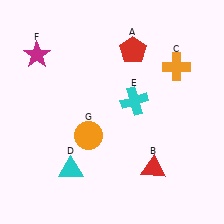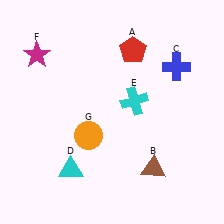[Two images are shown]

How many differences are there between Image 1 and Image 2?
There are 2 differences between the two images.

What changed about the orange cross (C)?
In Image 1, C is orange. In Image 2, it changed to blue.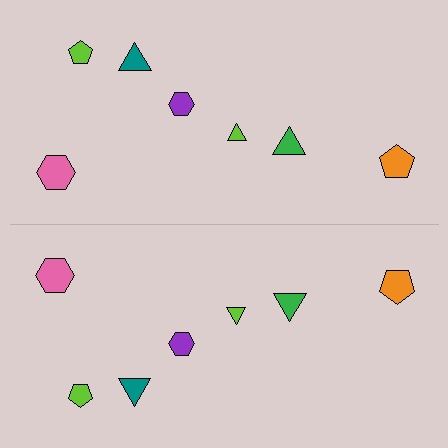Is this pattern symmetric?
Yes, this pattern has bilateral (reflection) symmetry.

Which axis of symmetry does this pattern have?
The pattern has a horizontal axis of symmetry running through the center of the image.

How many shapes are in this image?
There are 14 shapes in this image.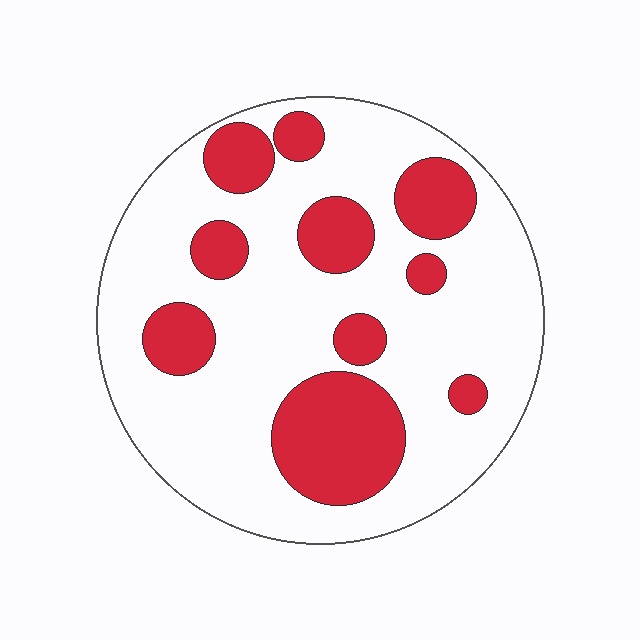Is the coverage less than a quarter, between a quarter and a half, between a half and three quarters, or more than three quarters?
Between a quarter and a half.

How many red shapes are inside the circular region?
10.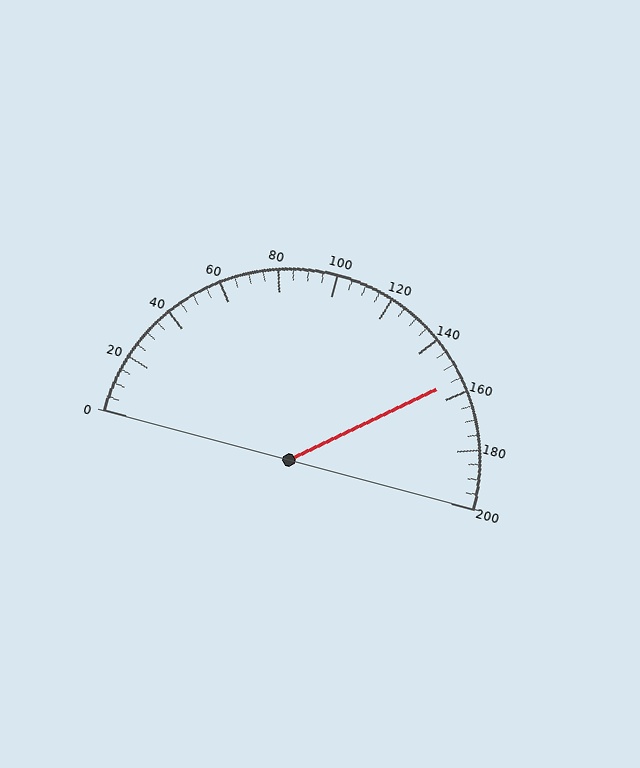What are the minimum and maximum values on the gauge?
The gauge ranges from 0 to 200.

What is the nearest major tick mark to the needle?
The nearest major tick mark is 160.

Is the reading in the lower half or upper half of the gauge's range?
The reading is in the upper half of the range (0 to 200).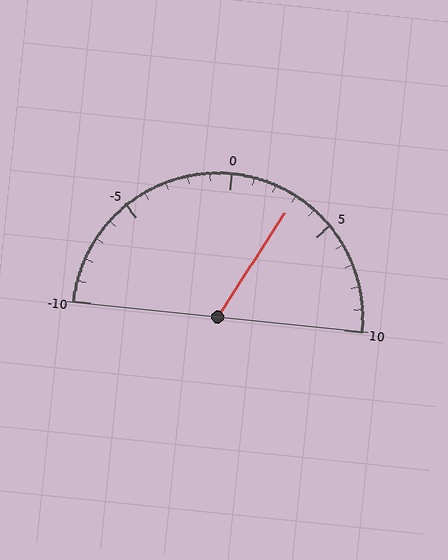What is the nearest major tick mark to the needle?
The nearest major tick mark is 5.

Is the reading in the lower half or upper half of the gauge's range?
The reading is in the upper half of the range (-10 to 10).